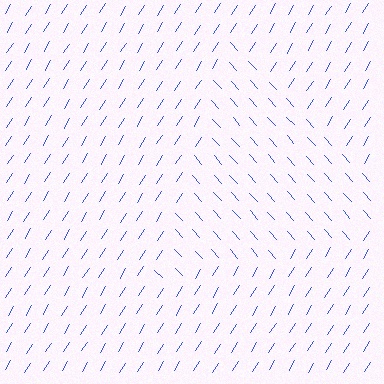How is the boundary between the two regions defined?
The boundary is defined purely by a change in line orientation (approximately 73 degrees difference). All lines are the same color and thickness.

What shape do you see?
I see a triangle.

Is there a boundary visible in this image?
Yes, there is a texture boundary formed by a change in line orientation.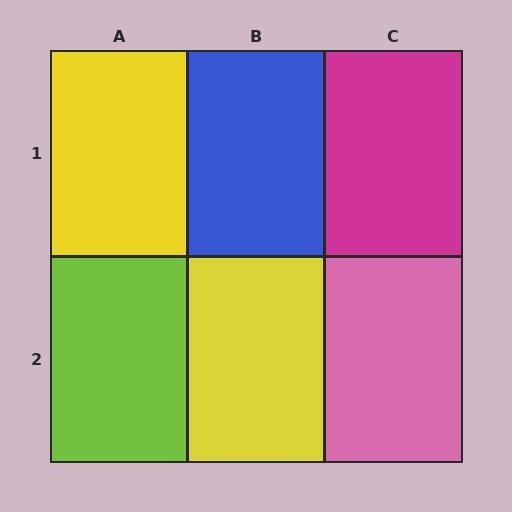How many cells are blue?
1 cell is blue.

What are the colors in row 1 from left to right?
Yellow, blue, magenta.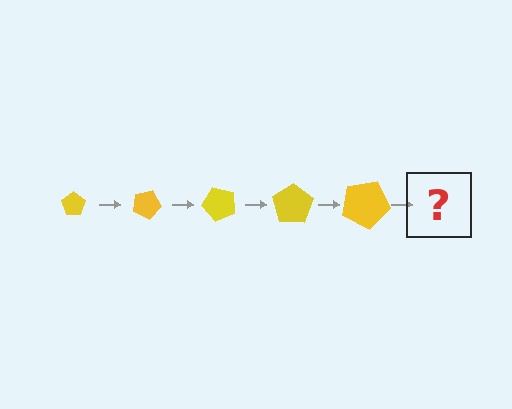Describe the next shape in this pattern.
It should be a pentagon, larger than the previous one and rotated 125 degrees from the start.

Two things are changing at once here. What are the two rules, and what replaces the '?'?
The two rules are that the pentagon grows larger each step and it rotates 25 degrees each step. The '?' should be a pentagon, larger than the previous one and rotated 125 degrees from the start.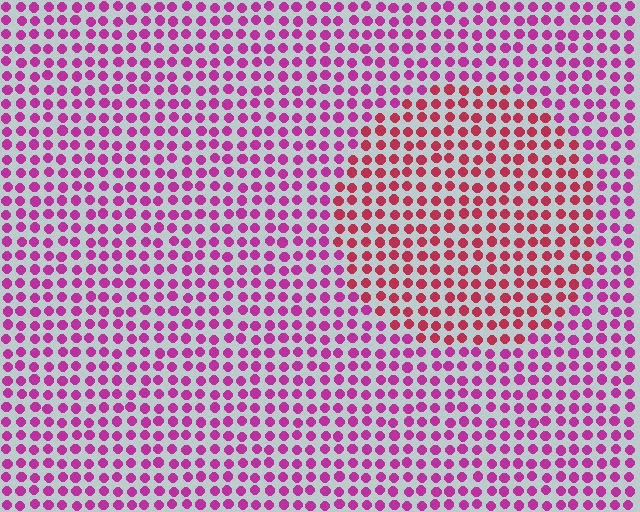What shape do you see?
I see a circle.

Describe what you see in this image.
The image is filled with small magenta elements in a uniform arrangement. A circle-shaped region is visible where the elements are tinted to a slightly different hue, forming a subtle color boundary.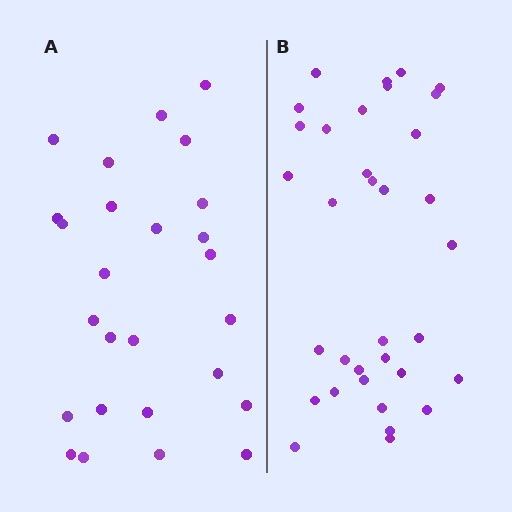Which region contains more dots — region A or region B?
Region B (the right region) has more dots.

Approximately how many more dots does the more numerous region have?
Region B has roughly 8 or so more dots than region A.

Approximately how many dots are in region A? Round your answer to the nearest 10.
About 30 dots. (The exact count is 26, which rounds to 30.)